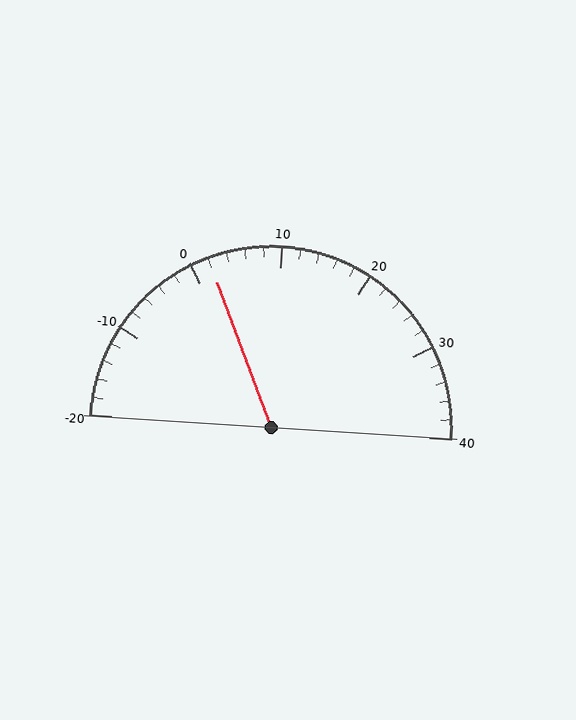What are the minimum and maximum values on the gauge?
The gauge ranges from -20 to 40.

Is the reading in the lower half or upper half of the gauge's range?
The reading is in the lower half of the range (-20 to 40).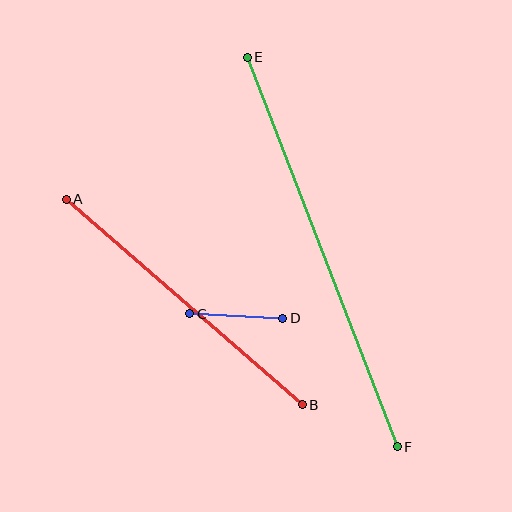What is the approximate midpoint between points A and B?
The midpoint is at approximately (184, 302) pixels.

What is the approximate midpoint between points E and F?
The midpoint is at approximately (322, 252) pixels.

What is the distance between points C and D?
The distance is approximately 94 pixels.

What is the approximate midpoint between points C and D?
The midpoint is at approximately (236, 316) pixels.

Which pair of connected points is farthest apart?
Points E and F are farthest apart.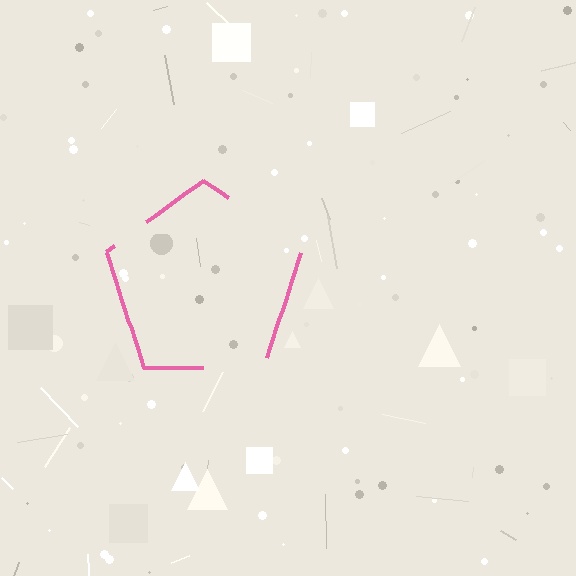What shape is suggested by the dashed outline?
The dashed outline suggests a pentagon.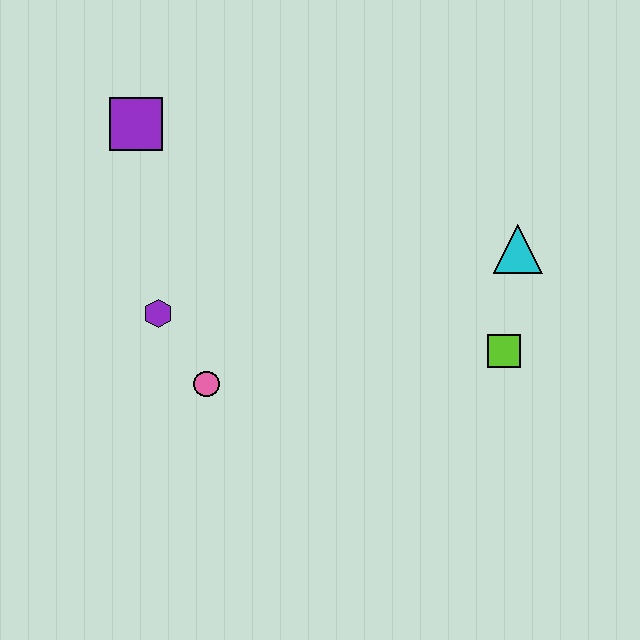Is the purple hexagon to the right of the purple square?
Yes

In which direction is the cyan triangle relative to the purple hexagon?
The cyan triangle is to the right of the purple hexagon.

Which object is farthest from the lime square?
The purple square is farthest from the lime square.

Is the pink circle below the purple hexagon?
Yes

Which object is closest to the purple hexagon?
The pink circle is closest to the purple hexagon.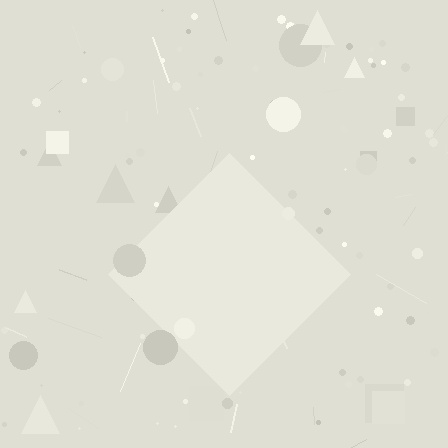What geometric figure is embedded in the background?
A diamond is embedded in the background.